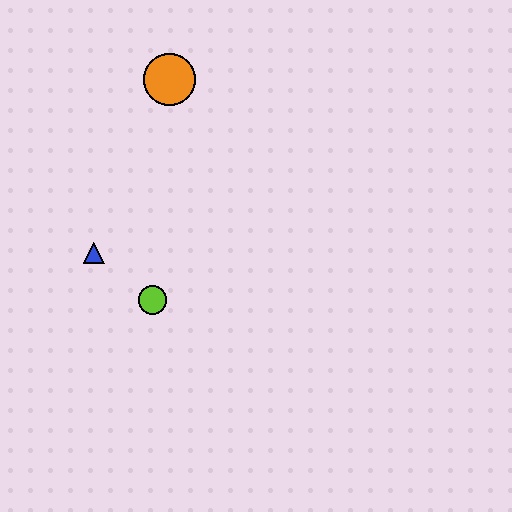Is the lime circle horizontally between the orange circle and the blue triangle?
Yes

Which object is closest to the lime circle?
The blue triangle is closest to the lime circle.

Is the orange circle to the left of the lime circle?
No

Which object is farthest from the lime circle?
The orange circle is farthest from the lime circle.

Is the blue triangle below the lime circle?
No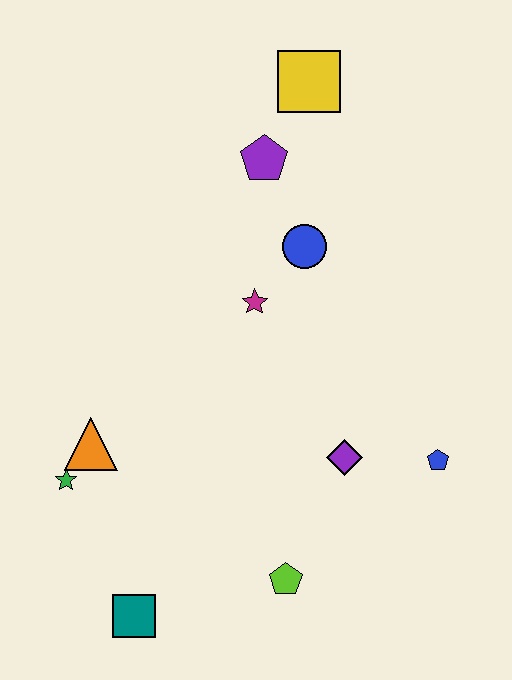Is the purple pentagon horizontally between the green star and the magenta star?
No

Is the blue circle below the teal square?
No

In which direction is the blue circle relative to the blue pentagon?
The blue circle is above the blue pentagon.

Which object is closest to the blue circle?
The magenta star is closest to the blue circle.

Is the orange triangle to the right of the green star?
Yes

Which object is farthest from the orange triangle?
The yellow square is farthest from the orange triangle.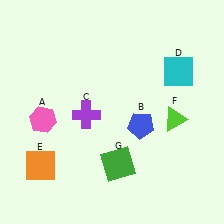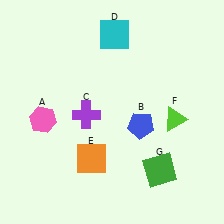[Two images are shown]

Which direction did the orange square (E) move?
The orange square (E) moved right.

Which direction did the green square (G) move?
The green square (G) moved right.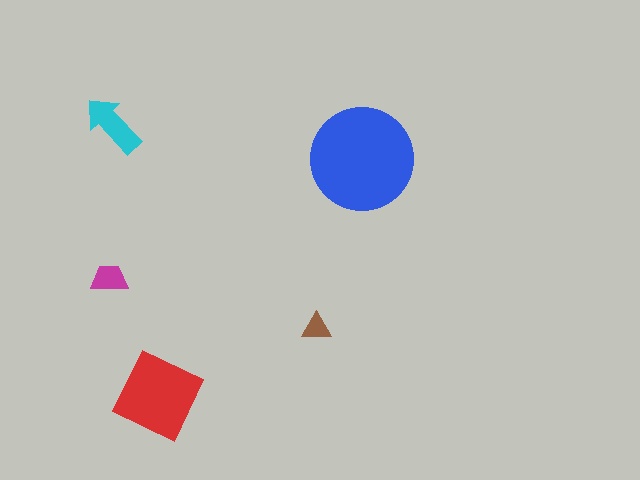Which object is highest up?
The cyan arrow is topmost.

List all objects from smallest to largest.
The brown triangle, the magenta trapezoid, the cyan arrow, the red diamond, the blue circle.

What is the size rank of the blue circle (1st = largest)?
1st.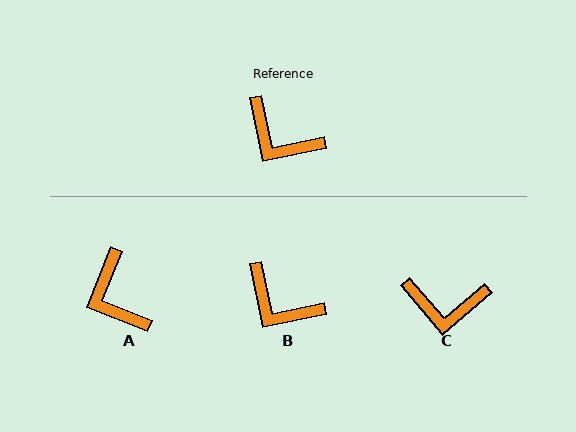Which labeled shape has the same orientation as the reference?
B.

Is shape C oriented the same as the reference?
No, it is off by about 29 degrees.